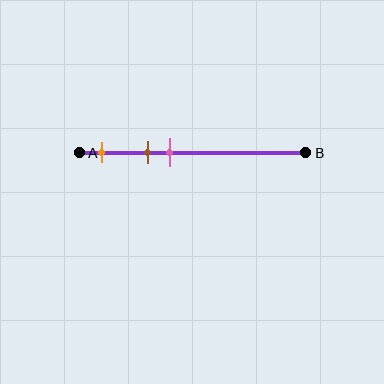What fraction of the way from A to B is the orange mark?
The orange mark is approximately 10% (0.1) of the way from A to B.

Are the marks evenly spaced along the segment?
Yes, the marks are approximately evenly spaced.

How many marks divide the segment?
There are 3 marks dividing the segment.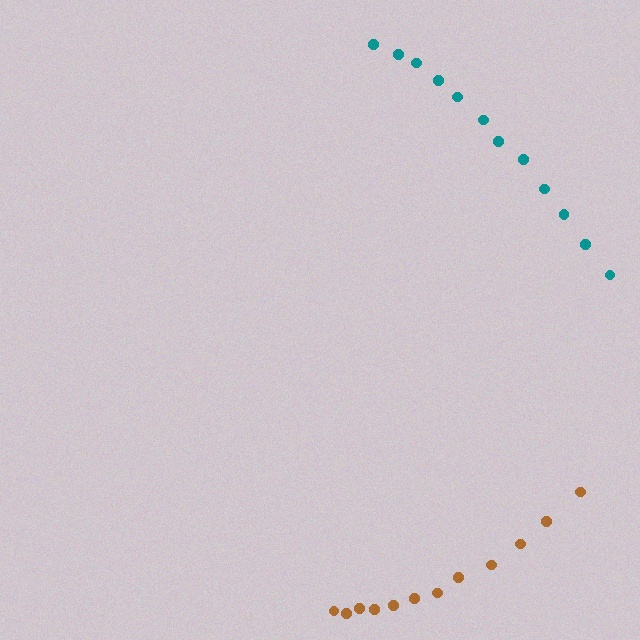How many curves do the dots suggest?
There are 2 distinct paths.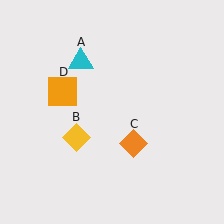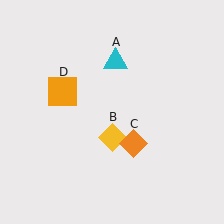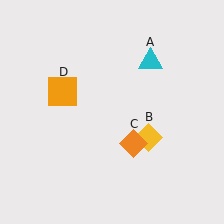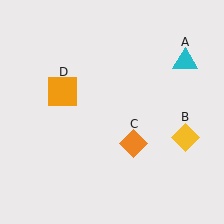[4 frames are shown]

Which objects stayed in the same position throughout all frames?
Orange diamond (object C) and orange square (object D) remained stationary.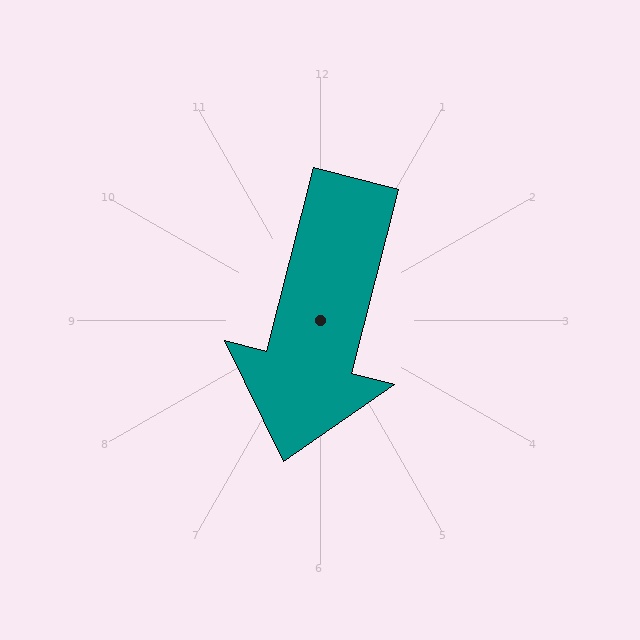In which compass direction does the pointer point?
South.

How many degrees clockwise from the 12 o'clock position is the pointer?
Approximately 194 degrees.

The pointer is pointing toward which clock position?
Roughly 6 o'clock.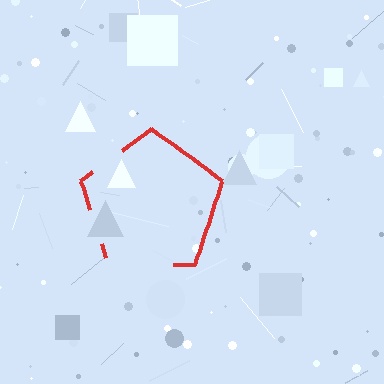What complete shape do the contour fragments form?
The contour fragments form a pentagon.